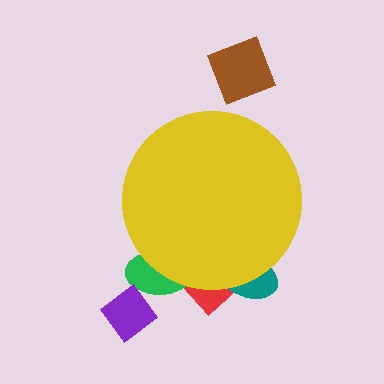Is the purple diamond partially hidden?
No, the purple diamond is fully visible.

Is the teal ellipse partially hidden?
Yes, the teal ellipse is partially hidden behind the yellow circle.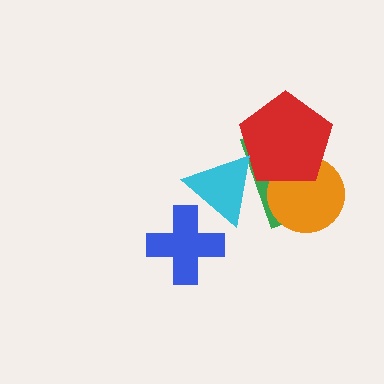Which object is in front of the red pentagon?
The cyan triangle is in front of the red pentagon.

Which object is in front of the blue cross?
The cyan triangle is in front of the blue cross.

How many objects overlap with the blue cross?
1 object overlaps with the blue cross.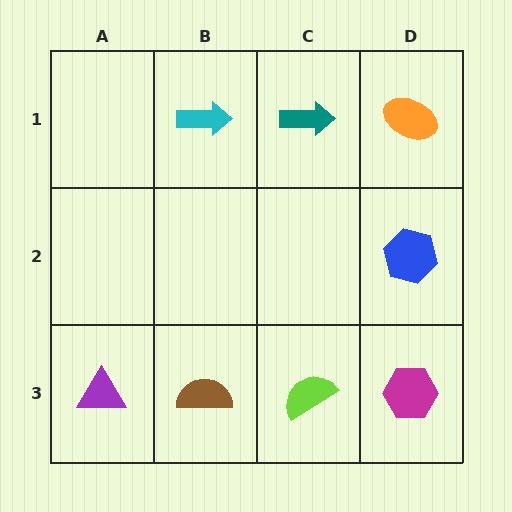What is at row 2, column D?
A blue hexagon.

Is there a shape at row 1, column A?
No, that cell is empty.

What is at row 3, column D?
A magenta hexagon.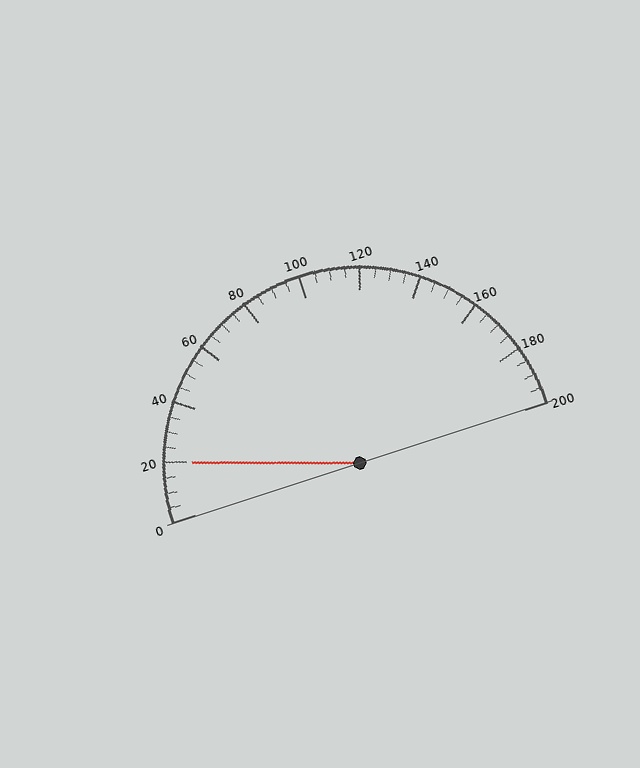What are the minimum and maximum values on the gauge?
The gauge ranges from 0 to 200.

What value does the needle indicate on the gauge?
The needle indicates approximately 20.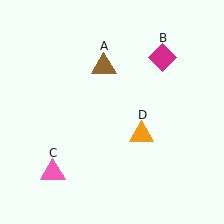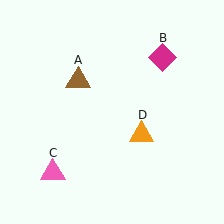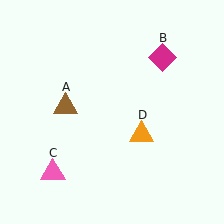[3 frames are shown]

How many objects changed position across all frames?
1 object changed position: brown triangle (object A).